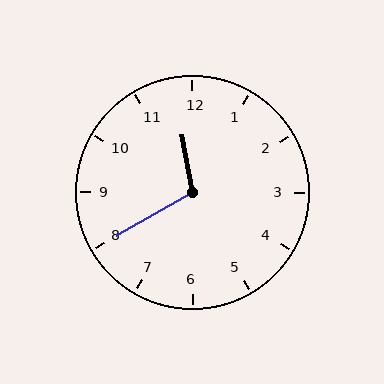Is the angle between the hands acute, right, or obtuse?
It is obtuse.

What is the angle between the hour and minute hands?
Approximately 110 degrees.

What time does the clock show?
11:40.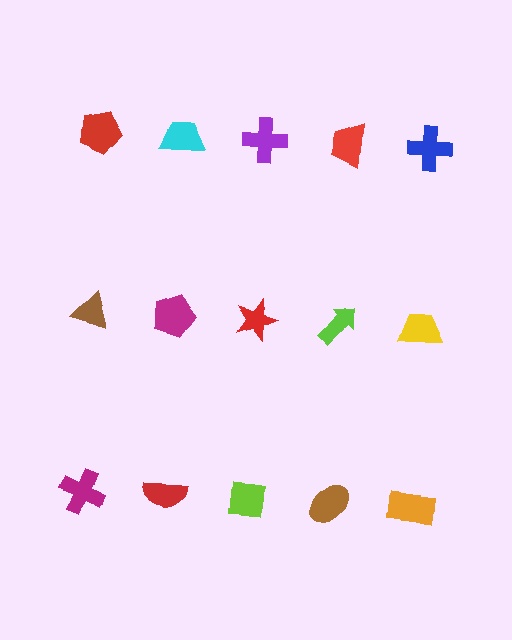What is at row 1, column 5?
A blue cross.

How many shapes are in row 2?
5 shapes.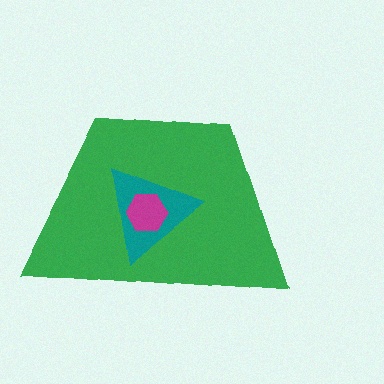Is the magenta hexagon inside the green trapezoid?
Yes.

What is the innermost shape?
The magenta hexagon.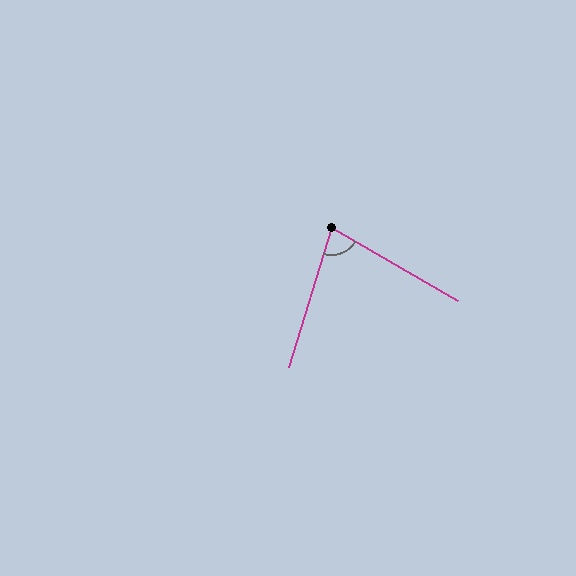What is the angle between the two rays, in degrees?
Approximately 77 degrees.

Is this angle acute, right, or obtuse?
It is acute.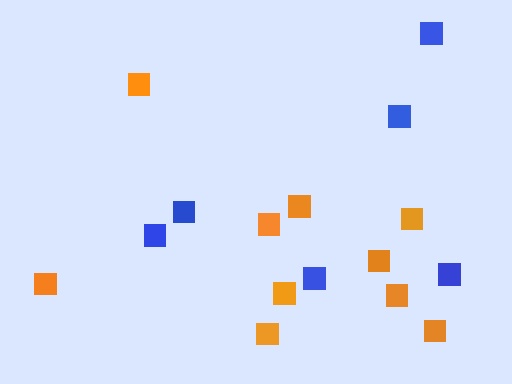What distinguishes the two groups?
There are 2 groups: one group of orange squares (10) and one group of blue squares (6).